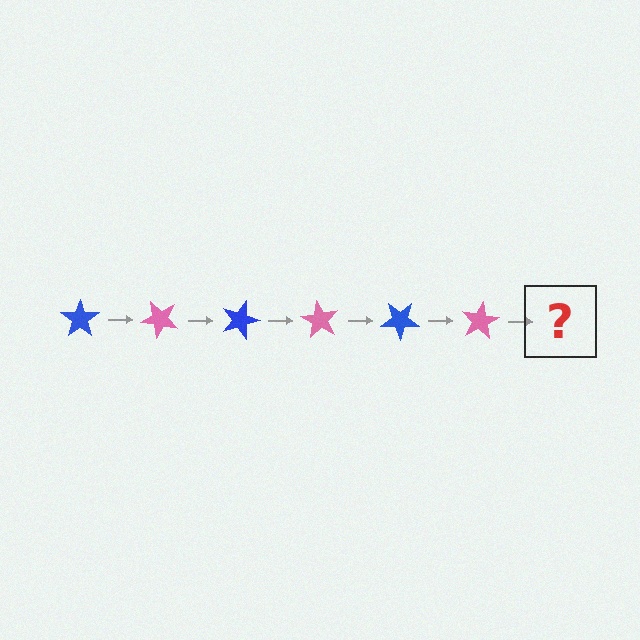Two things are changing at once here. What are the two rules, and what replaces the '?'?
The two rules are that it rotates 45 degrees each step and the color cycles through blue and pink. The '?' should be a blue star, rotated 270 degrees from the start.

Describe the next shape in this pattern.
It should be a blue star, rotated 270 degrees from the start.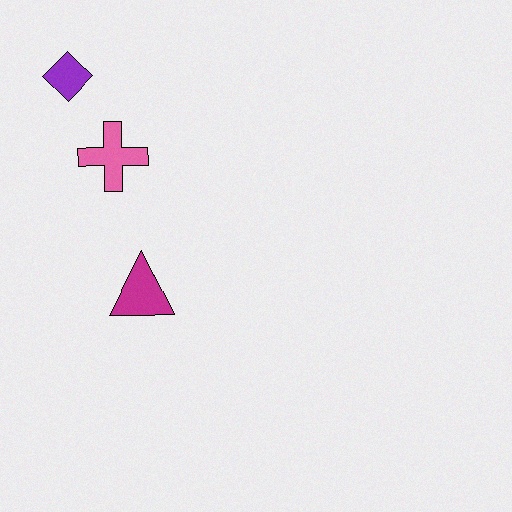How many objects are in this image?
There are 3 objects.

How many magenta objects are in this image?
There is 1 magenta object.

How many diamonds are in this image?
There is 1 diamond.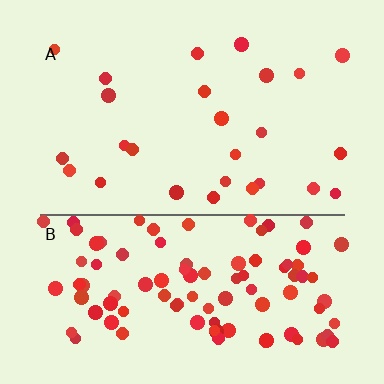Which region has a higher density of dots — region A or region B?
B (the bottom).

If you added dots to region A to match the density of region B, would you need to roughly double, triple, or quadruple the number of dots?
Approximately quadruple.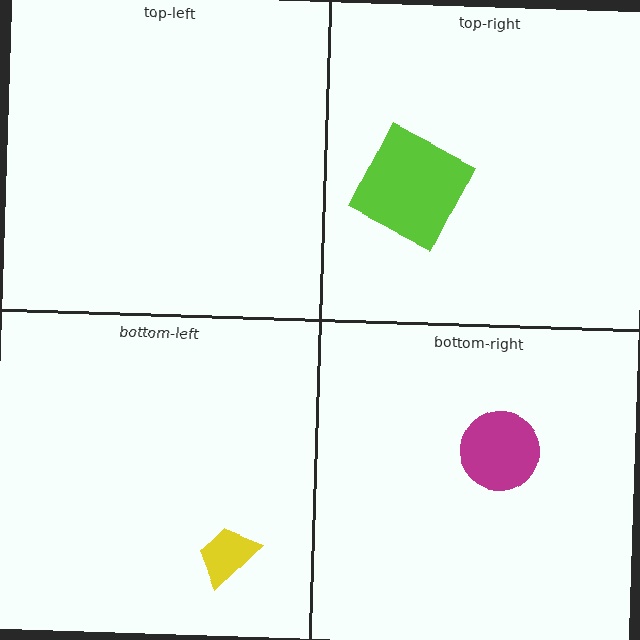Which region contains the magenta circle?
The bottom-right region.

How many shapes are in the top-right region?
1.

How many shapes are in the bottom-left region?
1.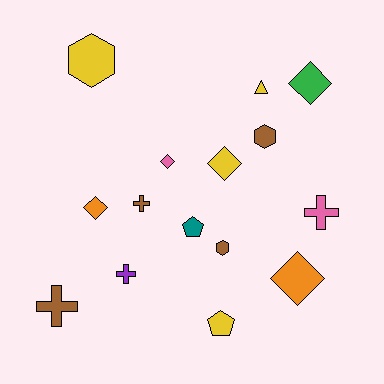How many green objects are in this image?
There is 1 green object.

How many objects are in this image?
There are 15 objects.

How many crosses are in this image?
There are 4 crosses.